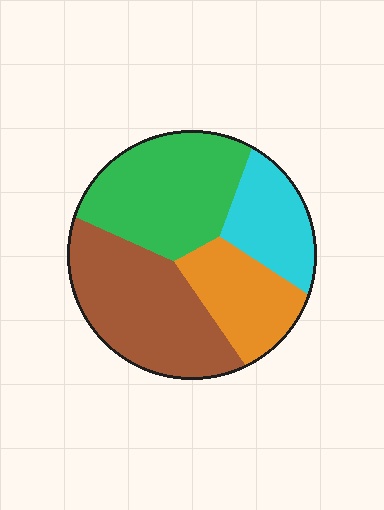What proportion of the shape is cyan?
Cyan covers 17% of the shape.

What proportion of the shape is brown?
Brown covers about 35% of the shape.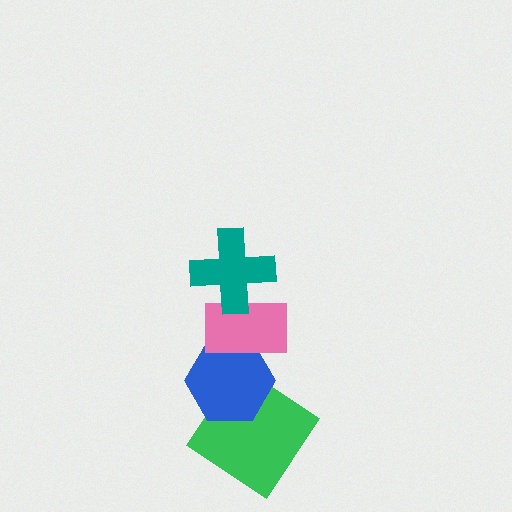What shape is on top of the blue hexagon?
The pink rectangle is on top of the blue hexagon.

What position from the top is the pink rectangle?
The pink rectangle is 2nd from the top.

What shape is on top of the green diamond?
The blue hexagon is on top of the green diamond.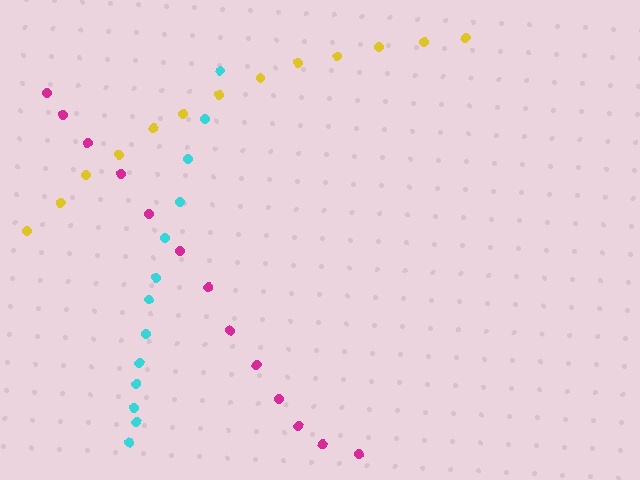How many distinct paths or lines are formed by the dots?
There are 3 distinct paths.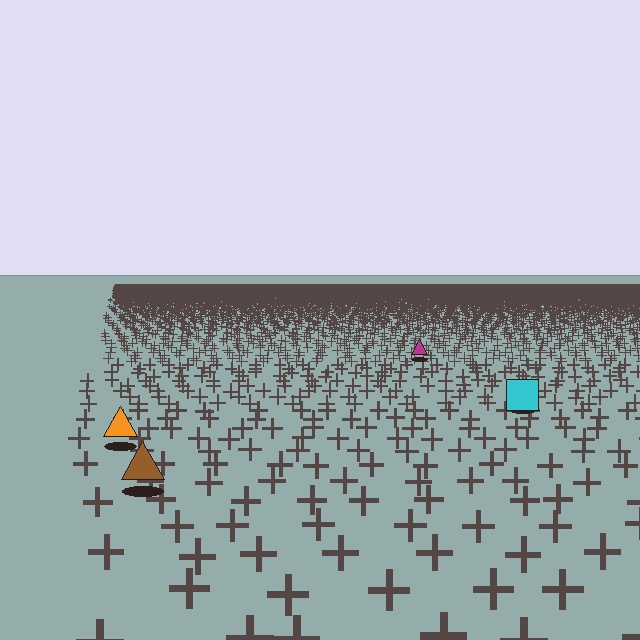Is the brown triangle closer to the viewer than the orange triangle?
Yes. The brown triangle is closer — you can tell from the texture gradient: the ground texture is coarser near it.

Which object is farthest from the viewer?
The magenta triangle is farthest from the viewer. It appears smaller and the ground texture around it is denser.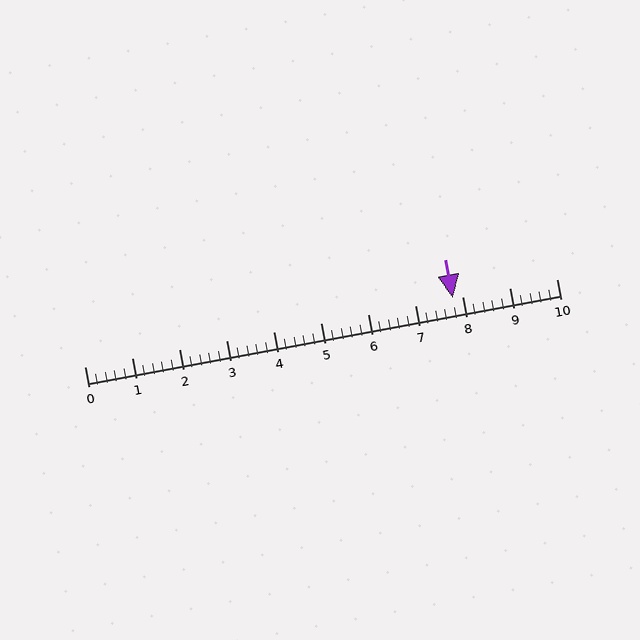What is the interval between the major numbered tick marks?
The major tick marks are spaced 1 units apart.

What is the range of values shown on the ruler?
The ruler shows values from 0 to 10.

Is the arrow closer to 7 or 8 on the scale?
The arrow is closer to 8.